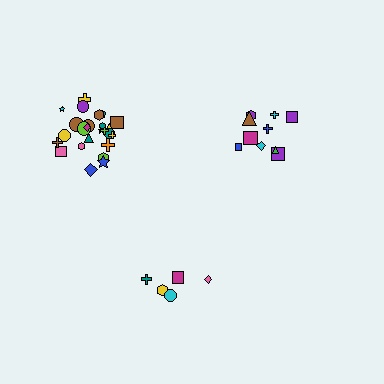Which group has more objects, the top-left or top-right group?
The top-left group.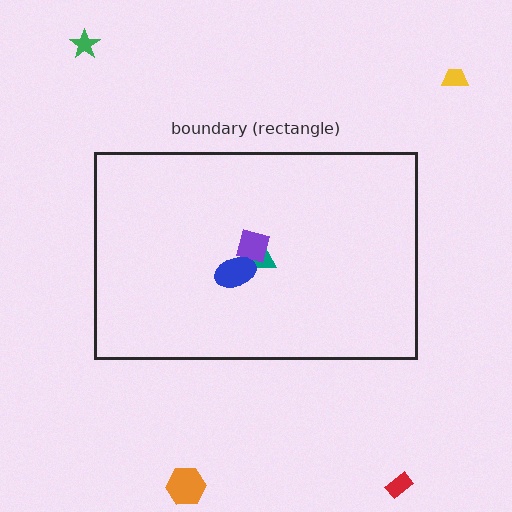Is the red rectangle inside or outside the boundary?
Outside.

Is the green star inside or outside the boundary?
Outside.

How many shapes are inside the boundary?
3 inside, 4 outside.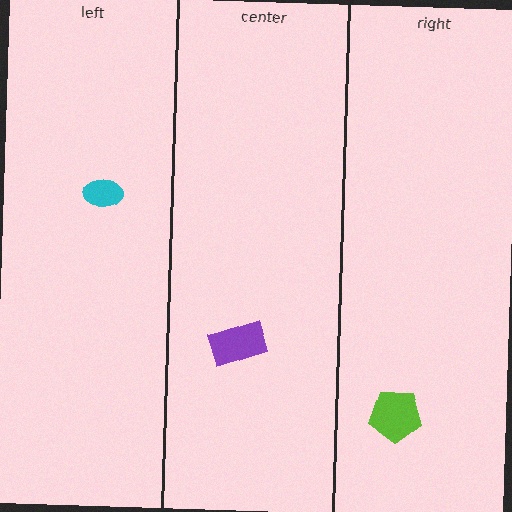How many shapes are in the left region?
1.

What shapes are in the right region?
The lime pentagon.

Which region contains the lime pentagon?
The right region.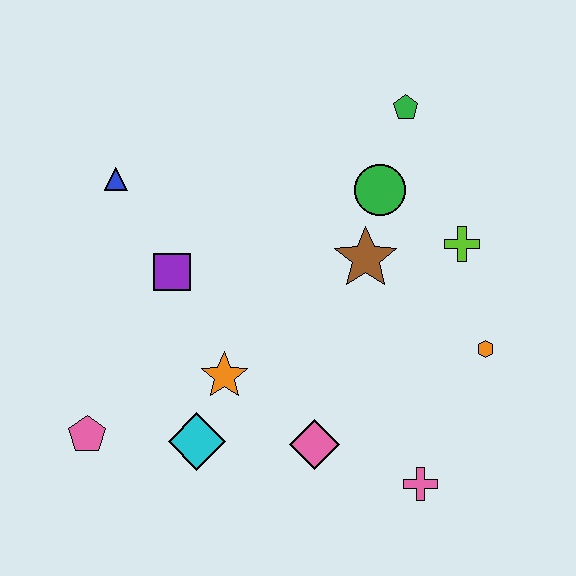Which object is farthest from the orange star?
The green pentagon is farthest from the orange star.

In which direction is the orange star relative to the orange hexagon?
The orange star is to the left of the orange hexagon.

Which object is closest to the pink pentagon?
The cyan diamond is closest to the pink pentagon.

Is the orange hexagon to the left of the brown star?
No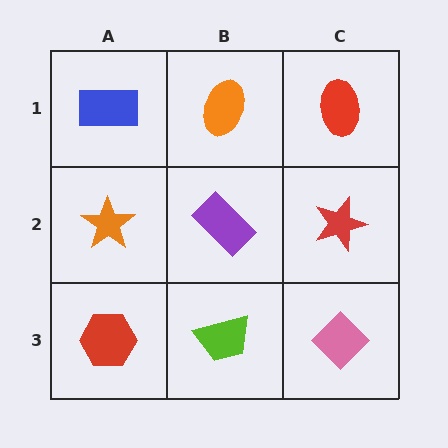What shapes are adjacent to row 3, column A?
An orange star (row 2, column A), a lime trapezoid (row 3, column B).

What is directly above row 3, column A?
An orange star.